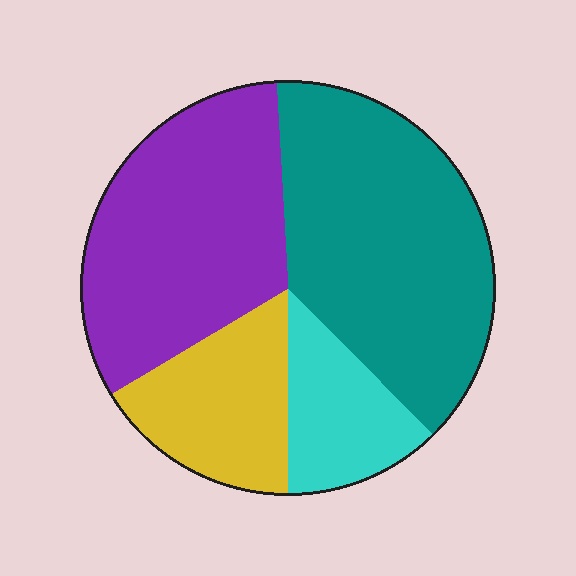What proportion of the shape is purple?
Purple covers roughly 35% of the shape.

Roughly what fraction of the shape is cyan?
Cyan takes up about one eighth (1/8) of the shape.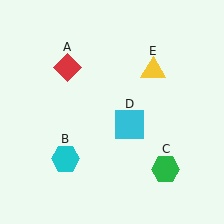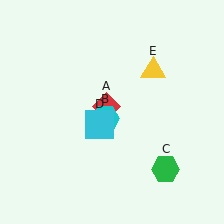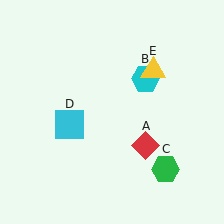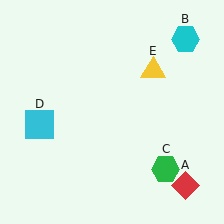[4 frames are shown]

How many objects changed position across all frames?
3 objects changed position: red diamond (object A), cyan hexagon (object B), cyan square (object D).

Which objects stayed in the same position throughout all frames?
Green hexagon (object C) and yellow triangle (object E) remained stationary.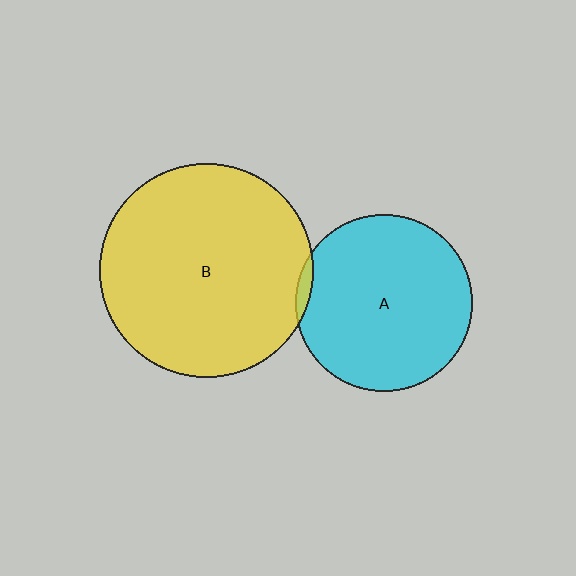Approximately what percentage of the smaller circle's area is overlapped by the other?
Approximately 5%.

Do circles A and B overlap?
Yes.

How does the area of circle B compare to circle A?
Approximately 1.5 times.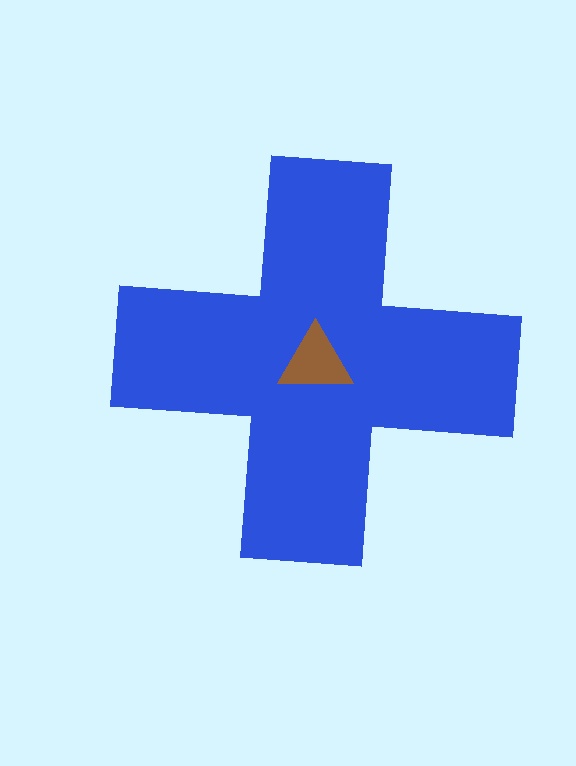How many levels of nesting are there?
2.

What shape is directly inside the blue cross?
The brown triangle.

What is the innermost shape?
The brown triangle.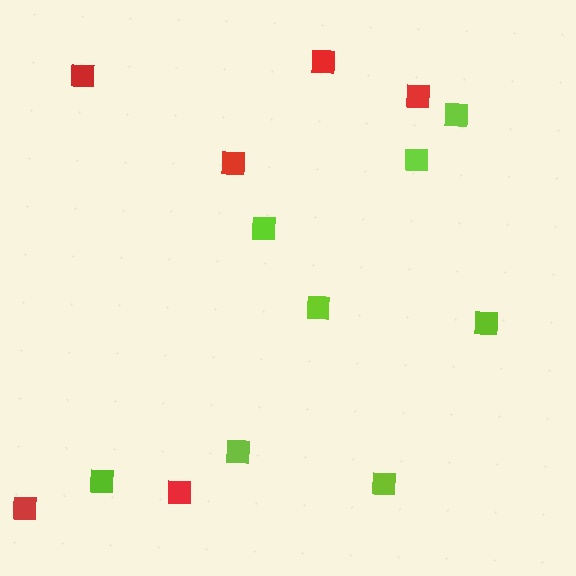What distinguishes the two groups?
There are 2 groups: one group of red squares (6) and one group of lime squares (8).